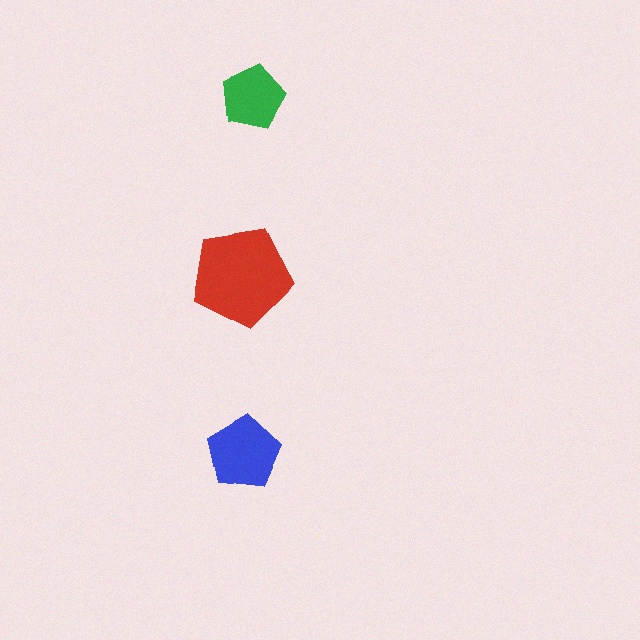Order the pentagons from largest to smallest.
the red one, the blue one, the green one.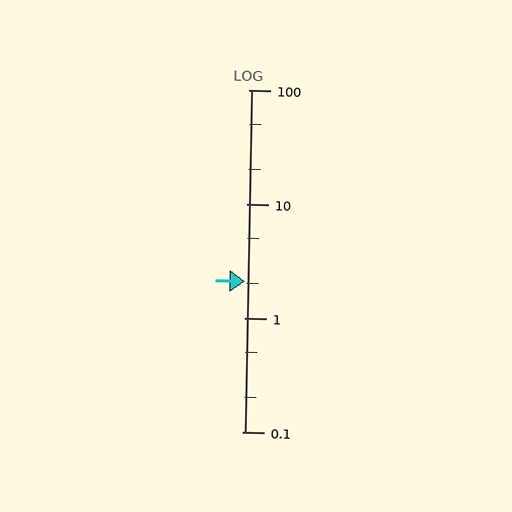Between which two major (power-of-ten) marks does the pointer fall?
The pointer is between 1 and 10.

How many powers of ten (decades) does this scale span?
The scale spans 3 decades, from 0.1 to 100.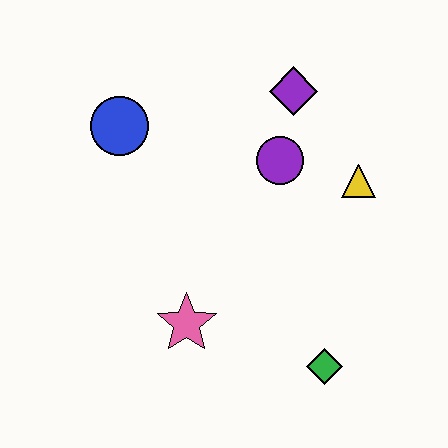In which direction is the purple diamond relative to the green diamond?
The purple diamond is above the green diamond.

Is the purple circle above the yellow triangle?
Yes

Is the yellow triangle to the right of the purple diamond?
Yes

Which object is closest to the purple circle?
The purple diamond is closest to the purple circle.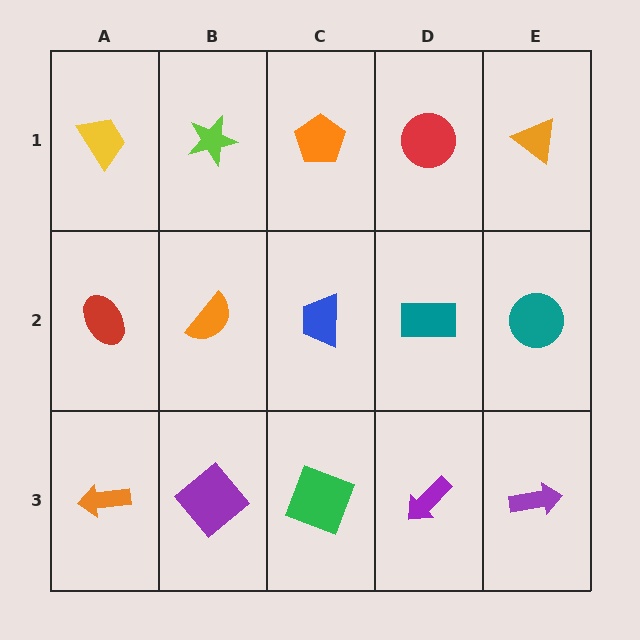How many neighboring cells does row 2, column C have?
4.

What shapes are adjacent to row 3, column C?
A blue trapezoid (row 2, column C), a purple diamond (row 3, column B), a purple arrow (row 3, column D).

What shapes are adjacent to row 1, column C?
A blue trapezoid (row 2, column C), a lime star (row 1, column B), a red circle (row 1, column D).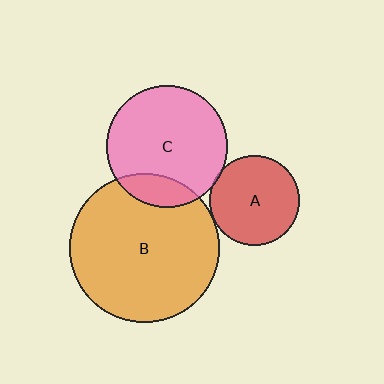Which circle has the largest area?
Circle B (orange).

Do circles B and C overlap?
Yes.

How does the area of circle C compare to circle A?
Approximately 1.8 times.